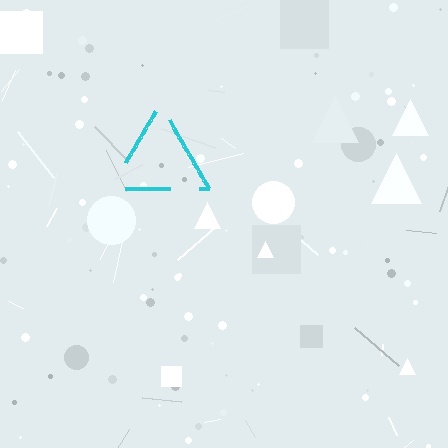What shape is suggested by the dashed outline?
The dashed outline suggests a triangle.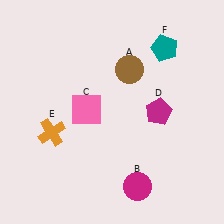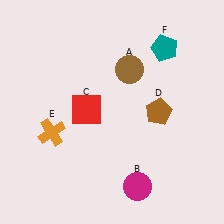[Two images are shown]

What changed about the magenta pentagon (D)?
In Image 1, D is magenta. In Image 2, it changed to brown.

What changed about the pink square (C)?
In Image 1, C is pink. In Image 2, it changed to red.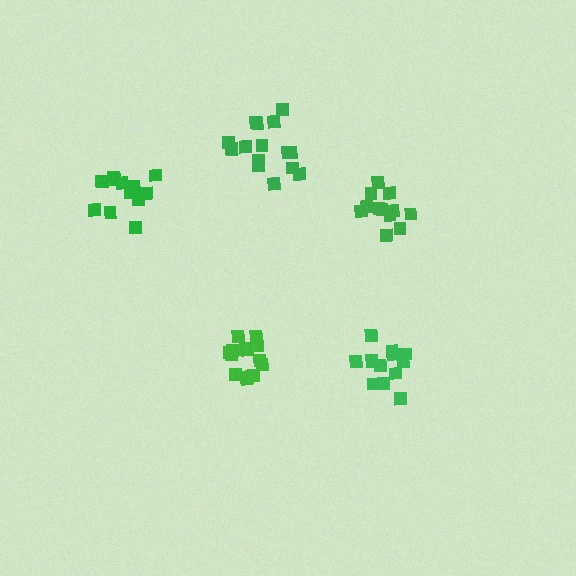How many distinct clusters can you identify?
There are 5 distinct clusters.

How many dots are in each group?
Group 1: 13 dots, Group 2: 16 dots, Group 3: 14 dots, Group 4: 12 dots, Group 5: 15 dots (70 total).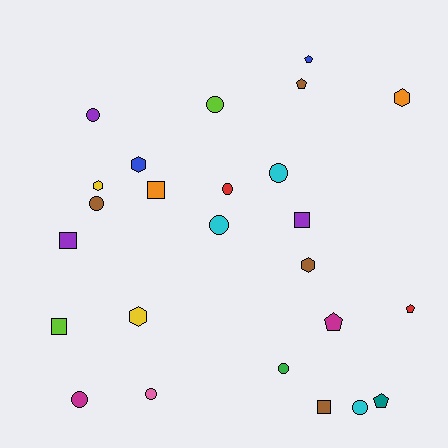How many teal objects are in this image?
There is 1 teal object.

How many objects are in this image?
There are 25 objects.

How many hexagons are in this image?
There are 5 hexagons.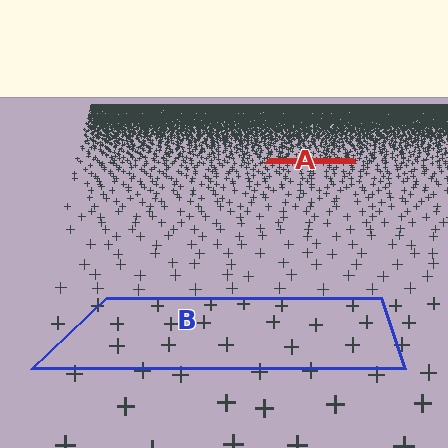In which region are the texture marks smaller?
The texture marks are smaller in region A, because it is farther away.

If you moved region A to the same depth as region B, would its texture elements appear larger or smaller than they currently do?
They would appear larger. At a closer depth, the same texture elements are projected at a bigger on-screen size.